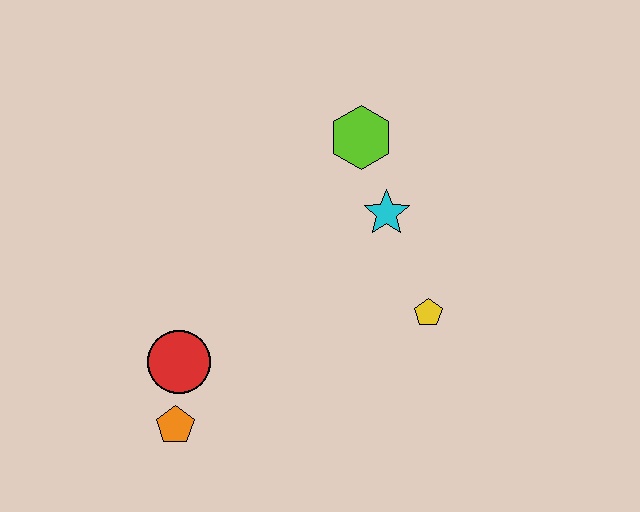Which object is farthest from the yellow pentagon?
The orange pentagon is farthest from the yellow pentagon.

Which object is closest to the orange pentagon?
The red circle is closest to the orange pentagon.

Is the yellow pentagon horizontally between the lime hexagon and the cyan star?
No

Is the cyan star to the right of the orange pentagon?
Yes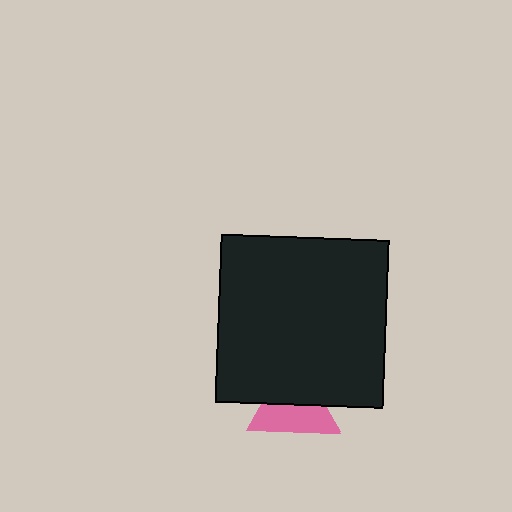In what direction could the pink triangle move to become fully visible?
The pink triangle could move down. That would shift it out from behind the black square entirely.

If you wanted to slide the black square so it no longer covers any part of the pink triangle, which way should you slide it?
Slide it up — that is the most direct way to separate the two shapes.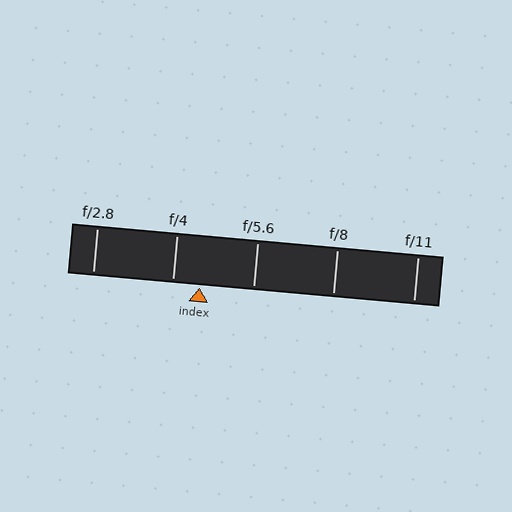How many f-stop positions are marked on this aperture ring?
There are 5 f-stop positions marked.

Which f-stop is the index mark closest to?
The index mark is closest to f/4.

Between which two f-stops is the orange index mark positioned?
The index mark is between f/4 and f/5.6.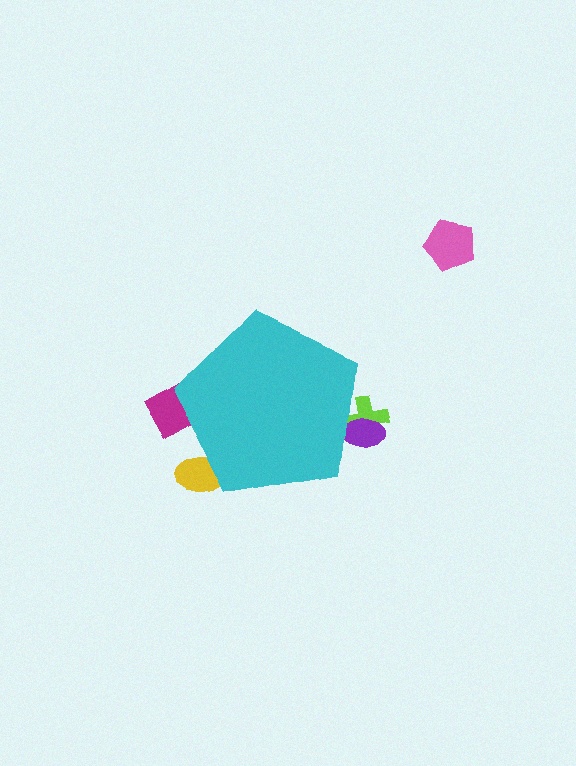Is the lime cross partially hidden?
Yes, the lime cross is partially hidden behind the cyan pentagon.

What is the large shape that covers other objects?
A cyan pentagon.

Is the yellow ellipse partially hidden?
Yes, the yellow ellipse is partially hidden behind the cyan pentagon.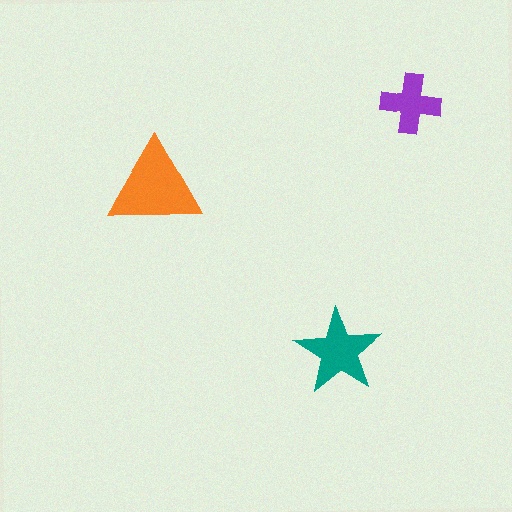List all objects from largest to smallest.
The orange triangle, the teal star, the purple cross.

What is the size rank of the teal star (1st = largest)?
2nd.